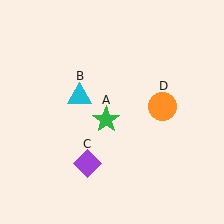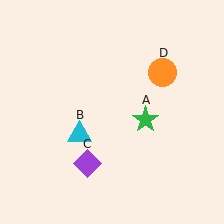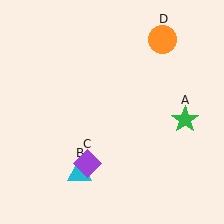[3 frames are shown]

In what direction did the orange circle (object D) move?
The orange circle (object D) moved up.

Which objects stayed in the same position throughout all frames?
Purple diamond (object C) remained stationary.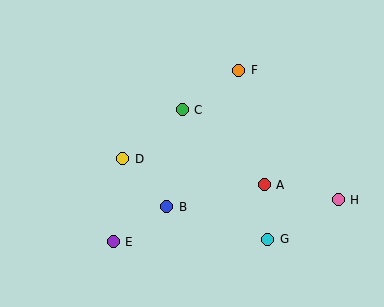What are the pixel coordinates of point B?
Point B is at (166, 207).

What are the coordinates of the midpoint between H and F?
The midpoint between H and F is at (288, 135).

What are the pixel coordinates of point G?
Point G is at (267, 240).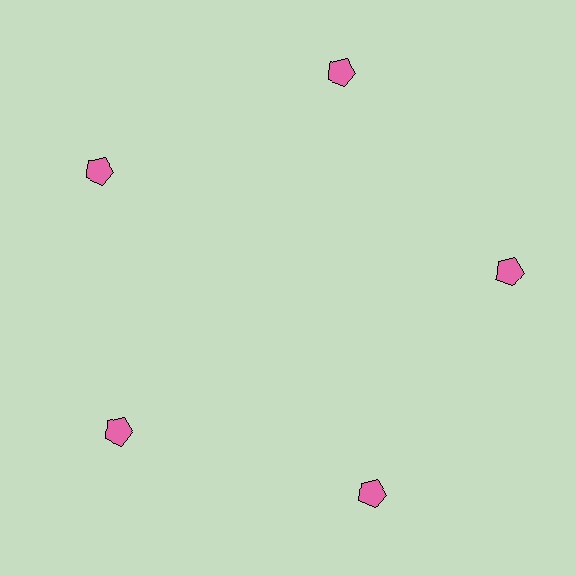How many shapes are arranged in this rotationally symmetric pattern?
There are 5 shapes, arranged in 5 groups of 1.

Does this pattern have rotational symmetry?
Yes, this pattern has 5-fold rotational symmetry. It looks the same after rotating 72 degrees around the center.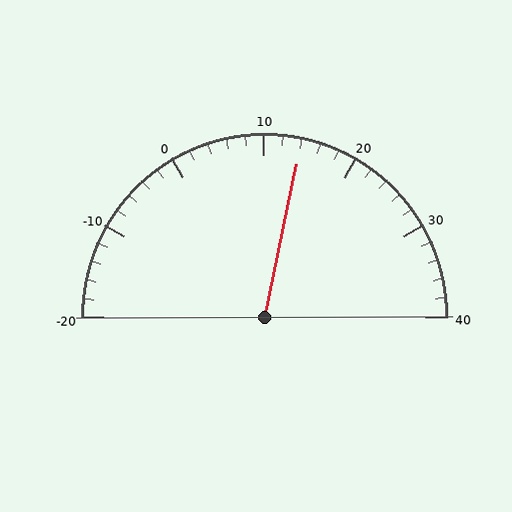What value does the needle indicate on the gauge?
The needle indicates approximately 14.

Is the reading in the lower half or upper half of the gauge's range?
The reading is in the upper half of the range (-20 to 40).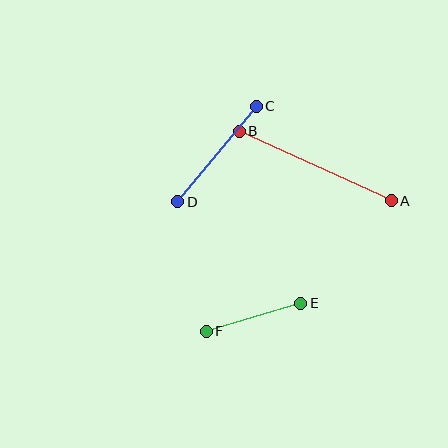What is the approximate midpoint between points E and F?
The midpoint is at approximately (254, 317) pixels.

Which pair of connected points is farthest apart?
Points A and B are farthest apart.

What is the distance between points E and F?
The distance is approximately 98 pixels.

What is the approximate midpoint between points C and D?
The midpoint is at approximately (217, 154) pixels.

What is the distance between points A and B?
The distance is approximately 167 pixels.